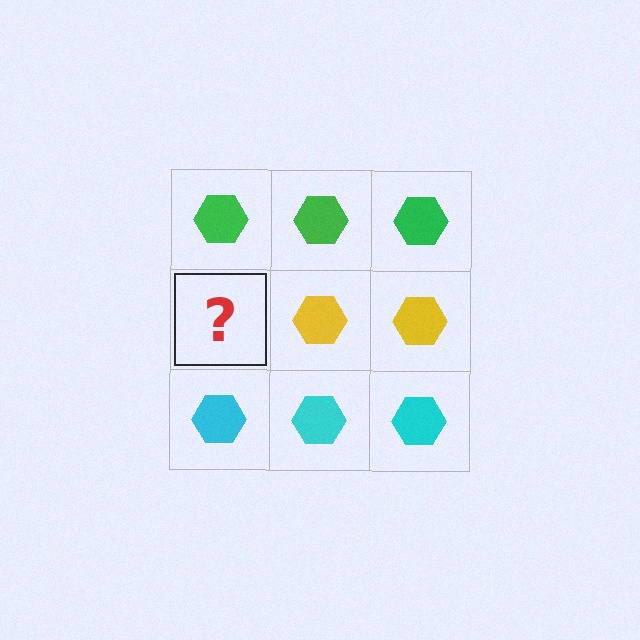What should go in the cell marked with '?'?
The missing cell should contain a yellow hexagon.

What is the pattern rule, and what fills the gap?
The rule is that each row has a consistent color. The gap should be filled with a yellow hexagon.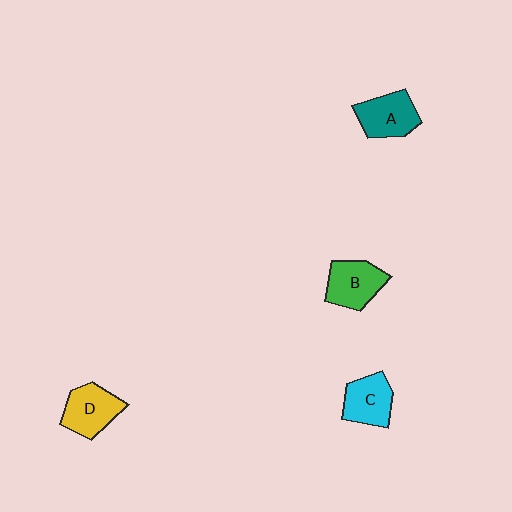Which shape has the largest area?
Shape D (yellow).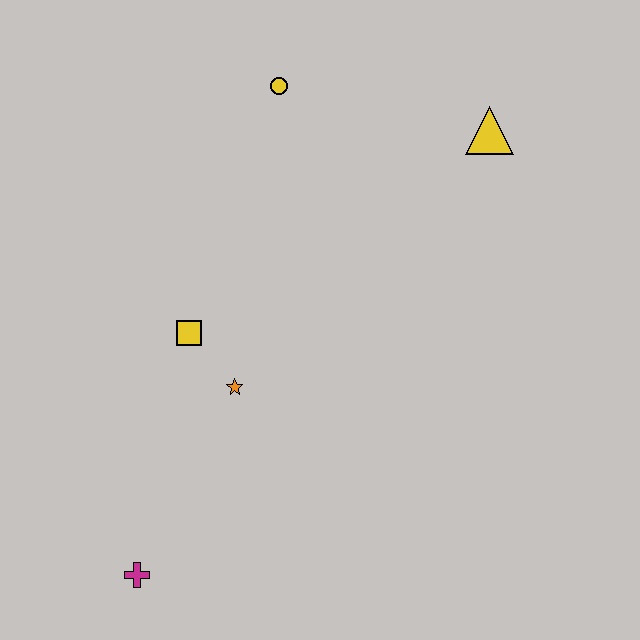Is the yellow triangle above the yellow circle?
No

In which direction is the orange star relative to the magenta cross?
The orange star is above the magenta cross.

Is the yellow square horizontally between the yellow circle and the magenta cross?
Yes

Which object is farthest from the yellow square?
The yellow triangle is farthest from the yellow square.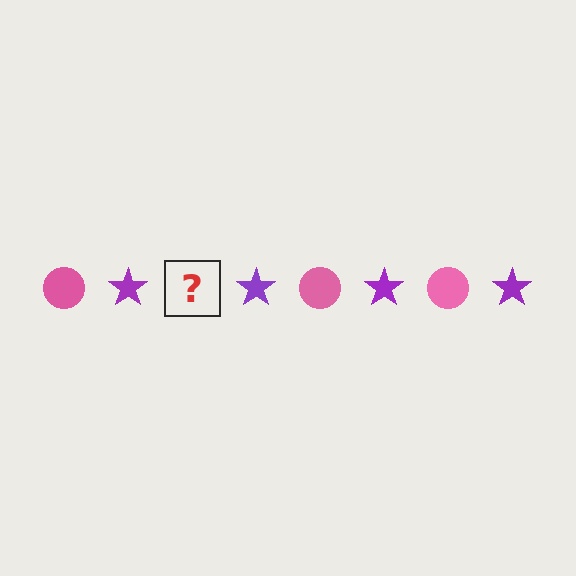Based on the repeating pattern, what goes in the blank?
The blank should be a pink circle.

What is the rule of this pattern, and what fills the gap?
The rule is that the pattern alternates between pink circle and purple star. The gap should be filled with a pink circle.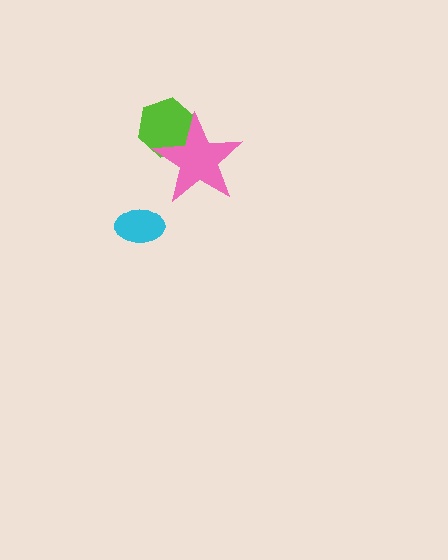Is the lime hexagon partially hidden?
Yes, it is partially covered by another shape.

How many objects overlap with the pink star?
1 object overlaps with the pink star.